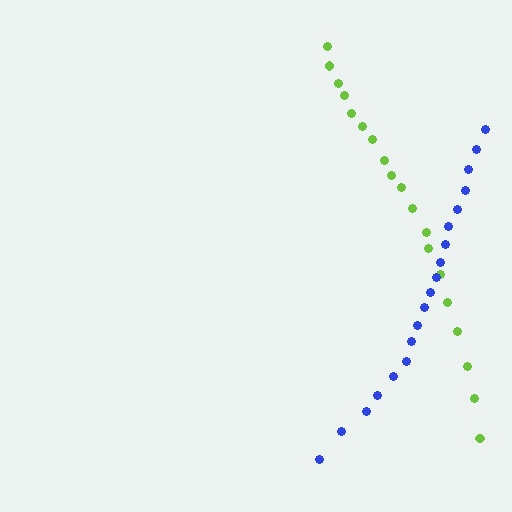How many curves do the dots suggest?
There are 2 distinct paths.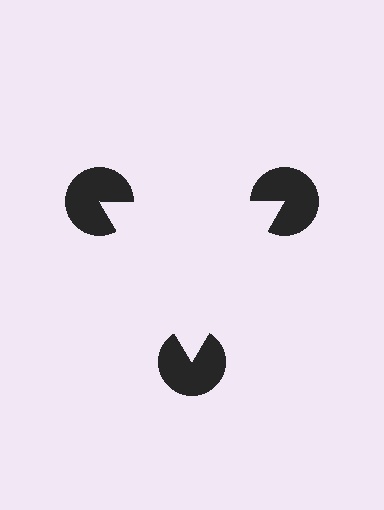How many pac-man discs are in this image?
There are 3 — one at each vertex of the illusory triangle.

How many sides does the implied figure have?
3 sides.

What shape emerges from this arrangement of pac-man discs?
An illusory triangle — its edges are inferred from the aligned wedge cuts in the pac-man discs, not physically drawn.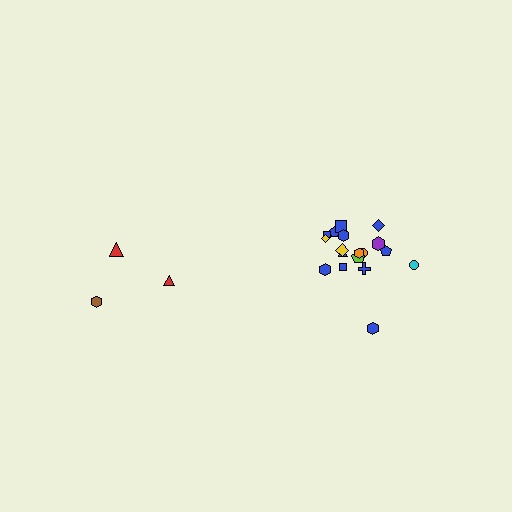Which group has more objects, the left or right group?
The right group.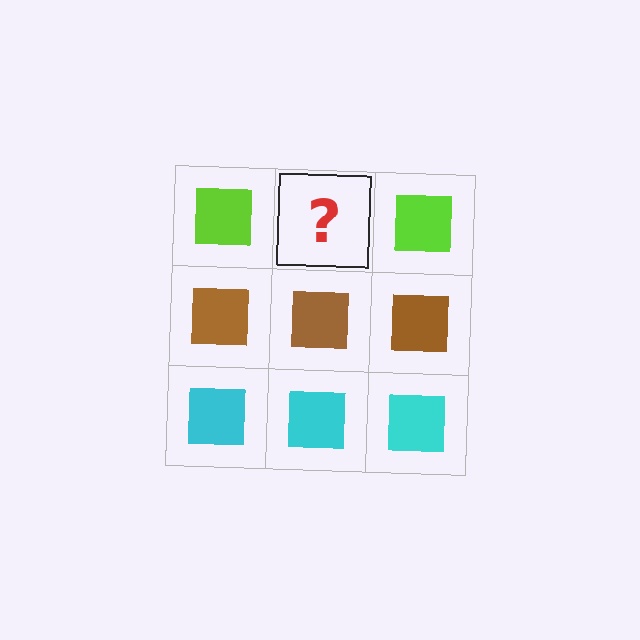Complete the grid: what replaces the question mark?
The question mark should be replaced with a lime square.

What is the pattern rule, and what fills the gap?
The rule is that each row has a consistent color. The gap should be filled with a lime square.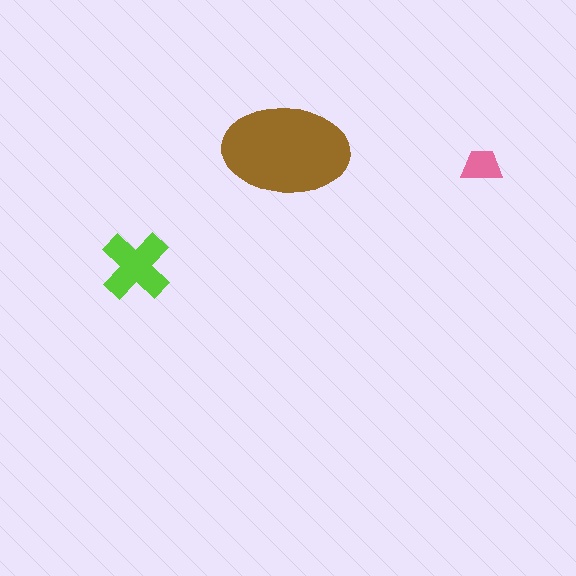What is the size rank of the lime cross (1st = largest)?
2nd.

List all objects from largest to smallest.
The brown ellipse, the lime cross, the pink trapezoid.